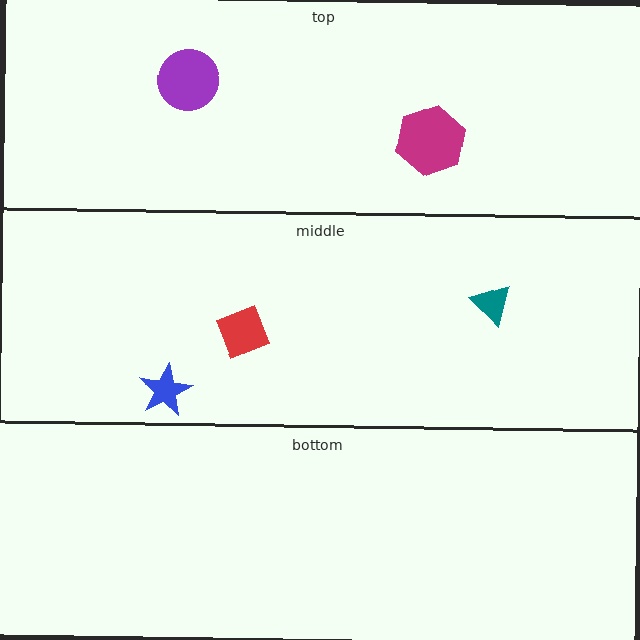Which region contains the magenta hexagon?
The top region.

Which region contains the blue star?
The middle region.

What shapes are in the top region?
The purple circle, the magenta hexagon.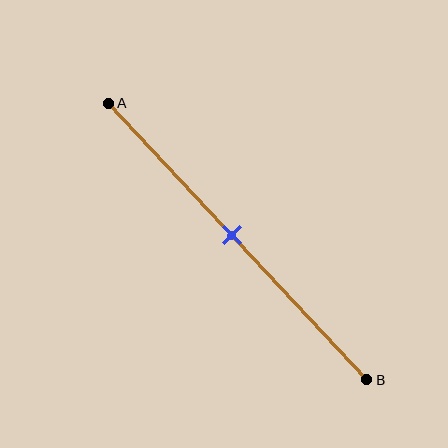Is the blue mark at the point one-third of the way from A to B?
No, the mark is at about 50% from A, not at the 33% one-third point.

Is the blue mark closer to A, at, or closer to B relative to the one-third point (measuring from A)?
The blue mark is closer to point B than the one-third point of segment AB.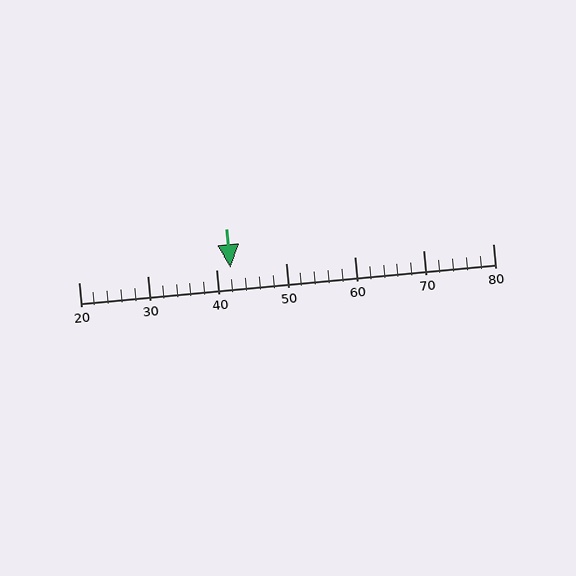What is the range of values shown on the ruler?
The ruler shows values from 20 to 80.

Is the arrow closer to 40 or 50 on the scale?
The arrow is closer to 40.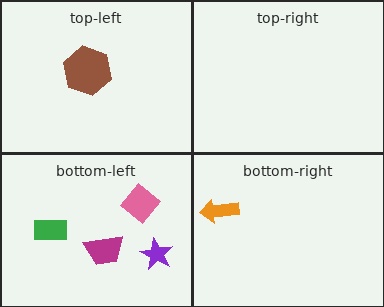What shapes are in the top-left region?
The brown hexagon.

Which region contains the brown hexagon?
The top-left region.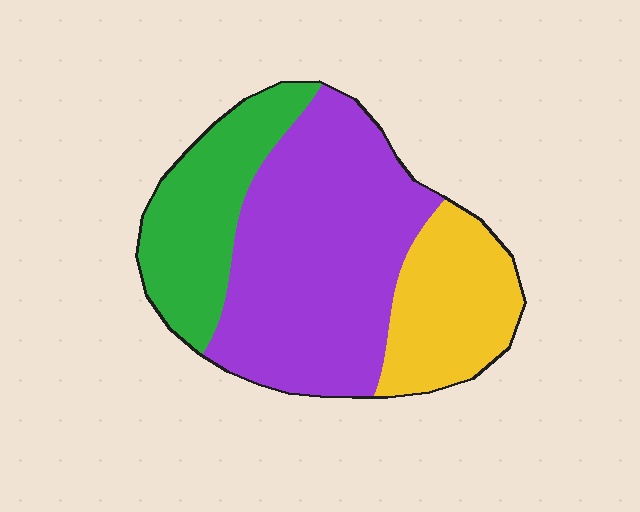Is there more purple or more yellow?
Purple.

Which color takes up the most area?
Purple, at roughly 55%.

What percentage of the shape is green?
Green takes up about one quarter (1/4) of the shape.